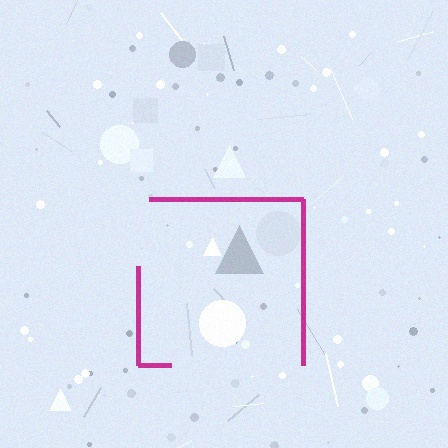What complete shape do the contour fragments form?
The contour fragments form a square.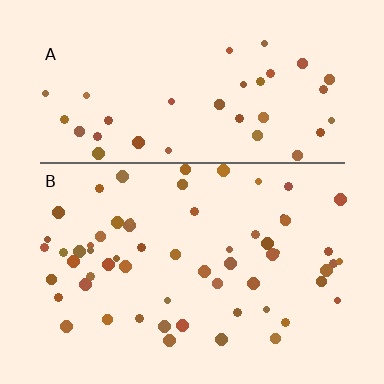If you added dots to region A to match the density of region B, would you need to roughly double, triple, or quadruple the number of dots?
Approximately double.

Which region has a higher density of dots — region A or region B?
B (the bottom).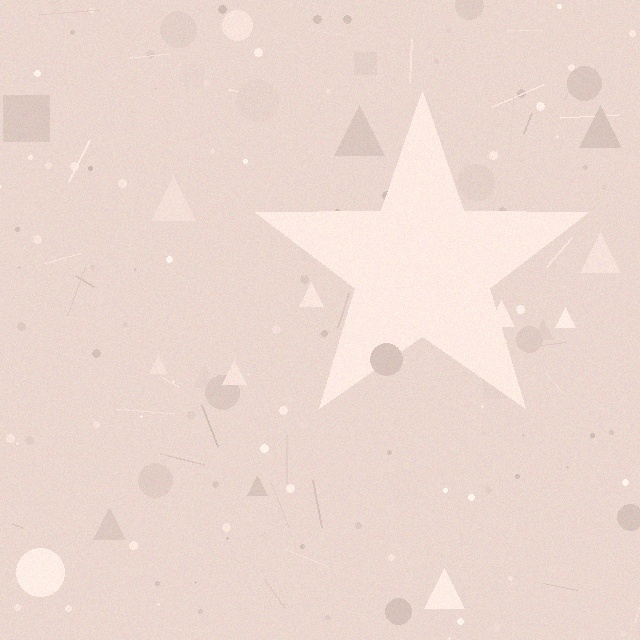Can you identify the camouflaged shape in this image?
The camouflaged shape is a star.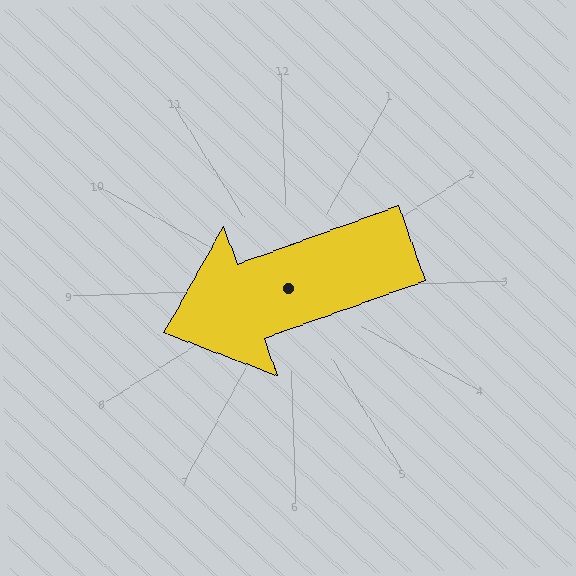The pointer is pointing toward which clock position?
Roughly 8 o'clock.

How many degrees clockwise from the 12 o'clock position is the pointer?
Approximately 252 degrees.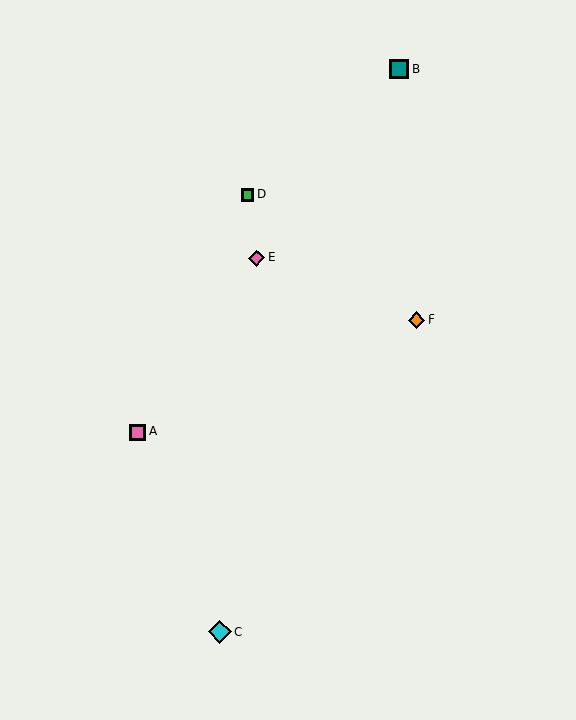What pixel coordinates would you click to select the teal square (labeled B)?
Click at (399, 69) to select the teal square B.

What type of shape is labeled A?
Shape A is a pink square.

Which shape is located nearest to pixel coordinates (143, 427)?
The pink square (labeled A) at (138, 432) is nearest to that location.